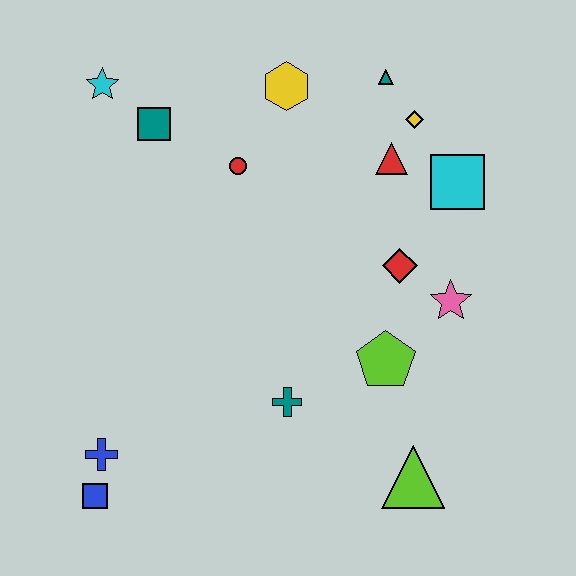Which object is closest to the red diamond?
The pink star is closest to the red diamond.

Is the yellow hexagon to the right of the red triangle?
No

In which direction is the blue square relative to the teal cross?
The blue square is to the left of the teal cross.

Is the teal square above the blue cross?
Yes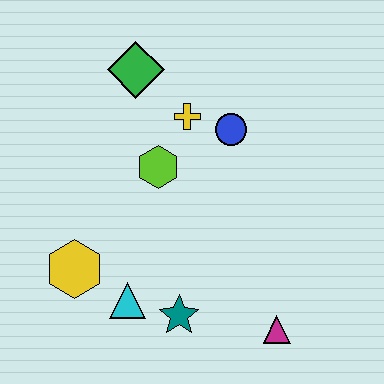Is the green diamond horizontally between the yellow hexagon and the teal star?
Yes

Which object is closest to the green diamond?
The yellow cross is closest to the green diamond.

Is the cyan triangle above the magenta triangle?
Yes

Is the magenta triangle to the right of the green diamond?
Yes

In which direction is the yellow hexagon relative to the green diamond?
The yellow hexagon is below the green diamond.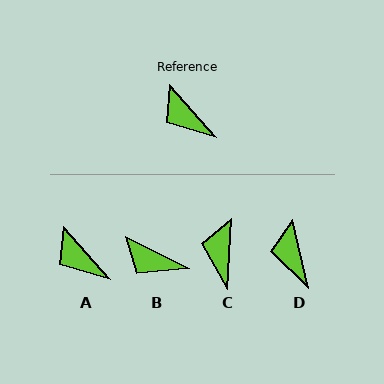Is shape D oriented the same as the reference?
No, it is off by about 28 degrees.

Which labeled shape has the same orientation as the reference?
A.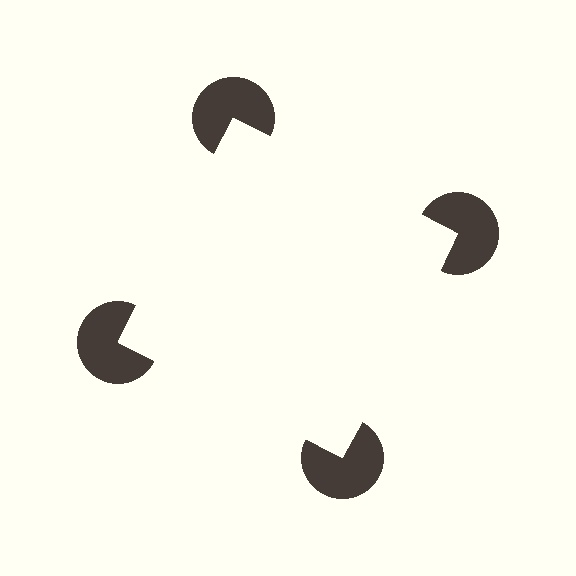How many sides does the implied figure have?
4 sides.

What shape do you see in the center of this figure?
An illusory square — its edges are inferred from the aligned wedge cuts in the pac-man discs, not physically drawn.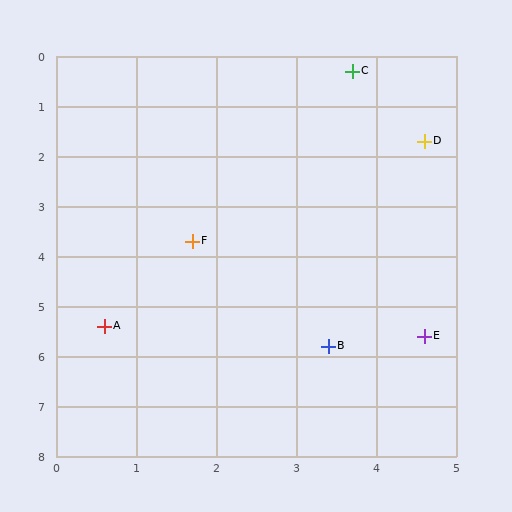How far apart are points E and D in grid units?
Points E and D are about 3.9 grid units apart.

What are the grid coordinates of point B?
Point B is at approximately (3.4, 5.8).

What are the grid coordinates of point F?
Point F is at approximately (1.7, 3.7).